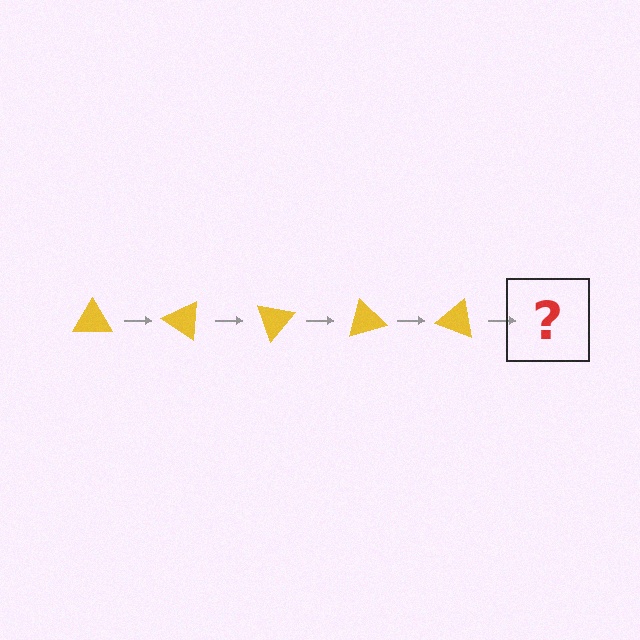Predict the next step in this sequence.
The next step is a yellow triangle rotated 175 degrees.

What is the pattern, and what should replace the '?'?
The pattern is that the triangle rotates 35 degrees each step. The '?' should be a yellow triangle rotated 175 degrees.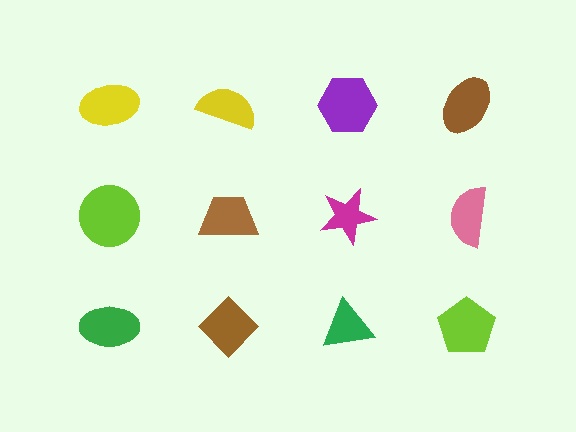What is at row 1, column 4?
A brown ellipse.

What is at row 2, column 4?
A pink semicircle.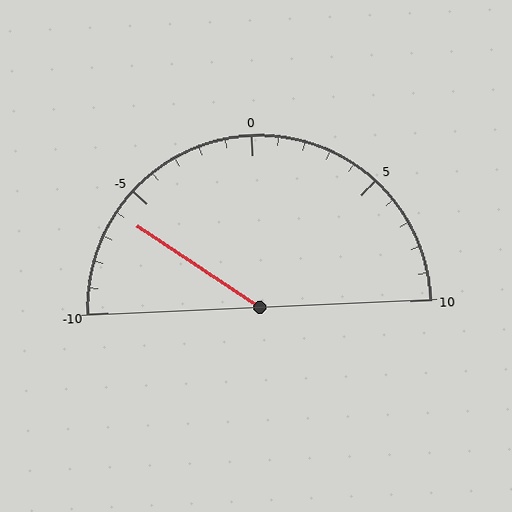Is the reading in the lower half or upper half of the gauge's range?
The reading is in the lower half of the range (-10 to 10).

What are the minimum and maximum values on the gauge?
The gauge ranges from -10 to 10.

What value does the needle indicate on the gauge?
The needle indicates approximately -6.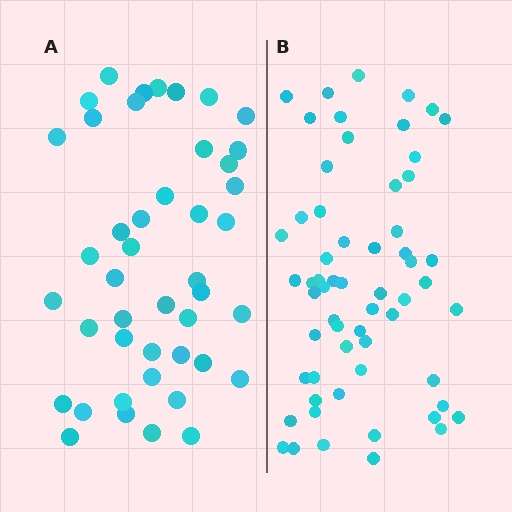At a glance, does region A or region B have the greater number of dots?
Region B (the right region) has more dots.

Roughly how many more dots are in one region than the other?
Region B has approximately 15 more dots than region A.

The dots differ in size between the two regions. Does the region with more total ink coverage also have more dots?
No. Region A has more total ink coverage because its dots are larger, but region B actually contains more individual dots. Total area can be misleading — the number of items is what matters here.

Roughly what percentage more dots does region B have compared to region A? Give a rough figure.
About 35% more.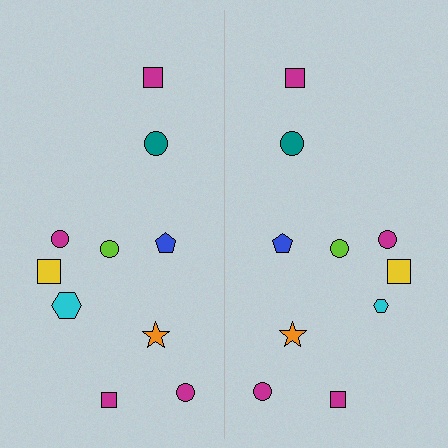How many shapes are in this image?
There are 20 shapes in this image.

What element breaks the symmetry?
The cyan hexagon on the right side has a different size than its mirror counterpart.